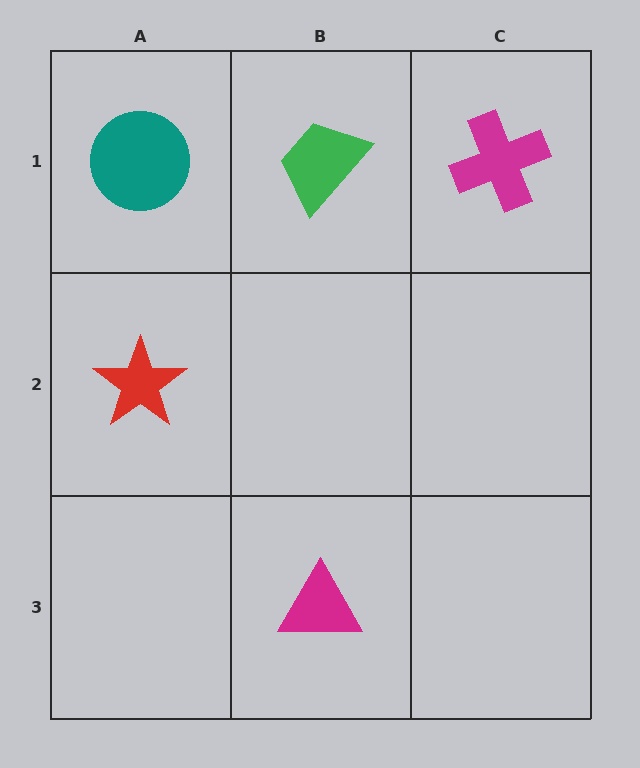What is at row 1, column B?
A green trapezoid.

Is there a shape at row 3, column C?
No, that cell is empty.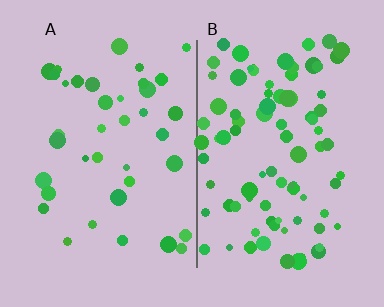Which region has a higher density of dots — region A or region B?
B (the right).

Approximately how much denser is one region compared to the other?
Approximately 2.3× — region B over region A.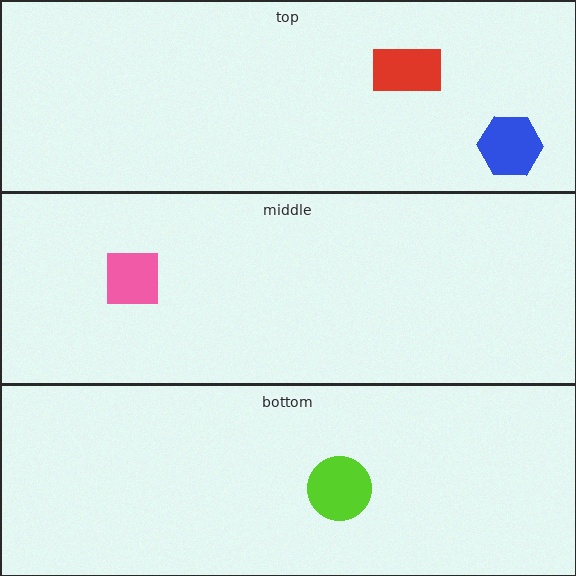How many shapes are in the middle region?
1.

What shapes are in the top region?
The red rectangle, the blue hexagon.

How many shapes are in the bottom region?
1.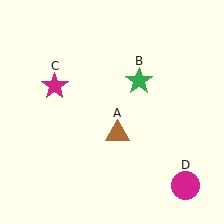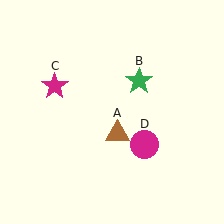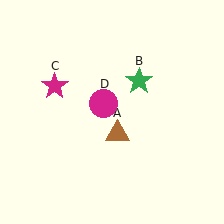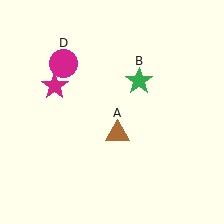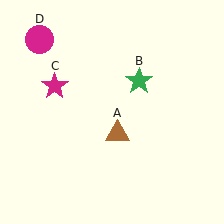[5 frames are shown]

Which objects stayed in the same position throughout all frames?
Brown triangle (object A) and green star (object B) and magenta star (object C) remained stationary.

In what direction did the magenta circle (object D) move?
The magenta circle (object D) moved up and to the left.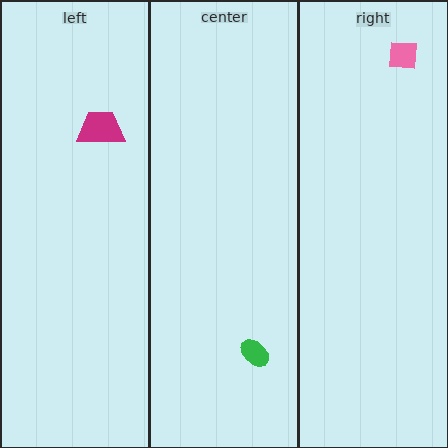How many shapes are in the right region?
1.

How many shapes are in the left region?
1.